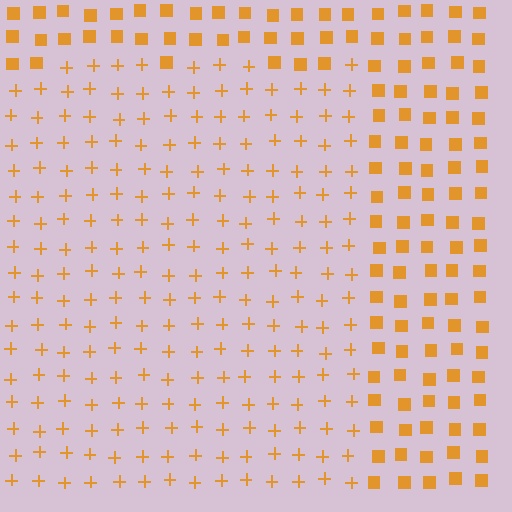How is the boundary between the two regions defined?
The boundary is defined by a change in element shape: plus signs inside vs. squares outside. All elements share the same color and spacing.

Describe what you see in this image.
The image is filled with small orange elements arranged in a uniform grid. A rectangle-shaped region contains plus signs, while the surrounding area contains squares. The boundary is defined purely by the change in element shape.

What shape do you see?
I see a rectangle.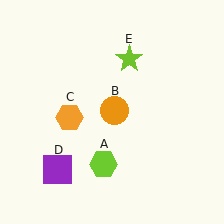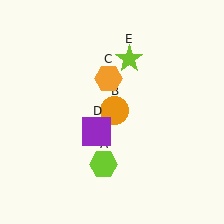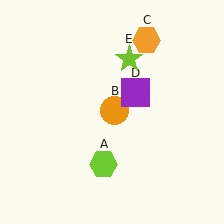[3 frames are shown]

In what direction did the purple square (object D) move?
The purple square (object D) moved up and to the right.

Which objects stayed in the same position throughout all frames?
Lime hexagon (object A) and orange circle (object B) and lime star (object E) remained stationary.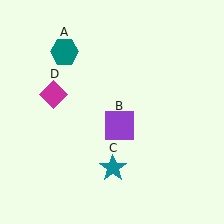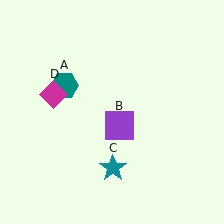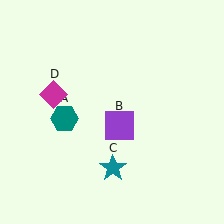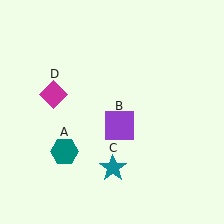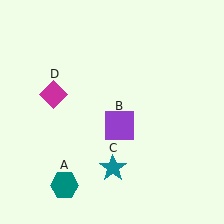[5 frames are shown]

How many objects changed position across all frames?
1 object changed position: teal hexagon (object A).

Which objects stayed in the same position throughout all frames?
Purple square (object B) and teal star (object C) and magenta diamond (object D) remained stationary.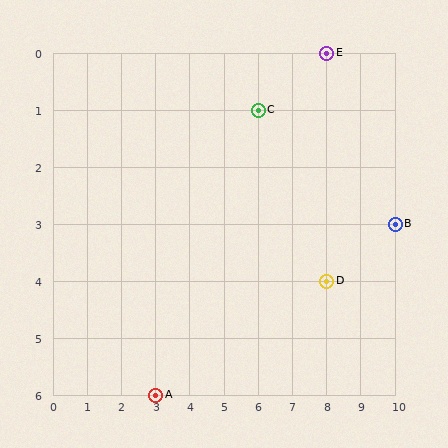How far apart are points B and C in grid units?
Points B and C are 4 columns and 2 rows apart (about 4.5 grid units diagonally).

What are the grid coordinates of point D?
Point D is at grid coordinates (8, 4).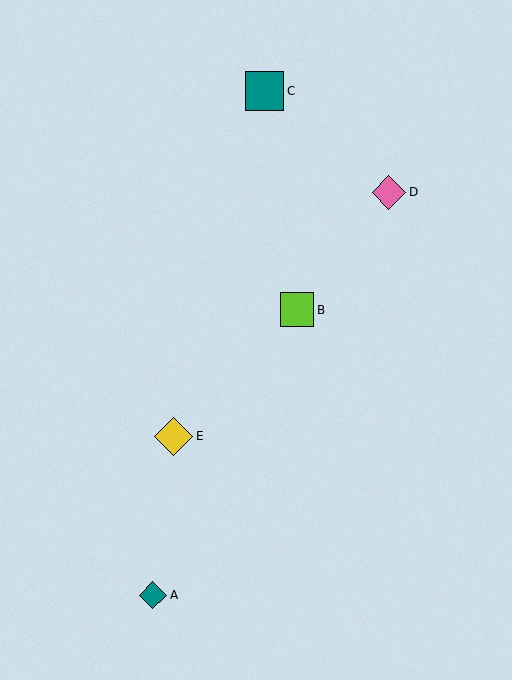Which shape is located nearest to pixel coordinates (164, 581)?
The teal diamond (labeled A) at (153, 595) is nearest to that location.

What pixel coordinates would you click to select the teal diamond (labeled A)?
Click at (153, 595) to select the teal diamond A.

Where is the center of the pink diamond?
The center of the pink diamond is at (389, 192).